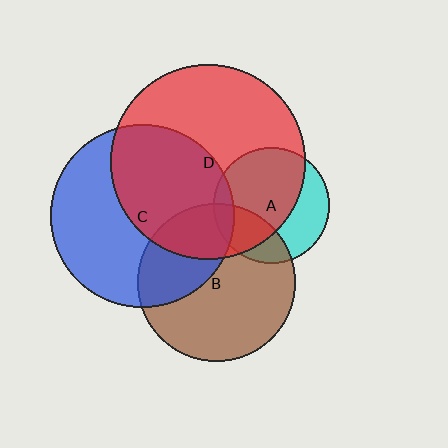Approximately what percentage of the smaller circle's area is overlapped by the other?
Approximately 25%.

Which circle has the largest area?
Circle D (red).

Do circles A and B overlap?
Yes.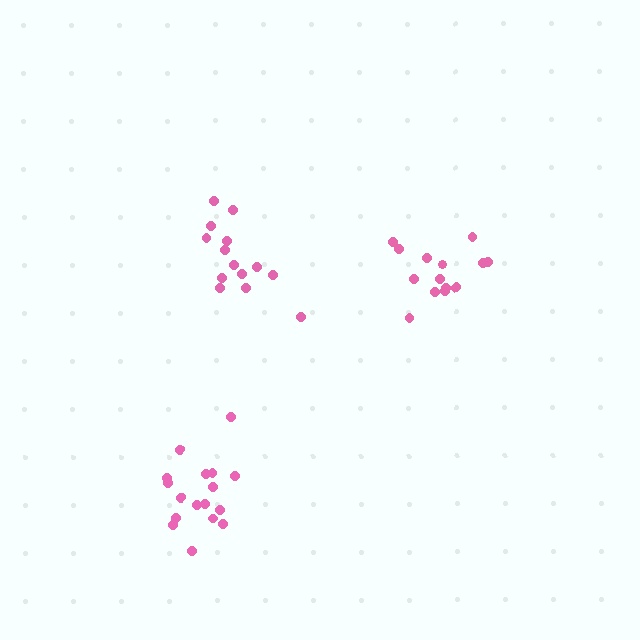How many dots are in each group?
Group 1: 14 dots, Group 2: 14 dots, Group 3: 17 dots (45 total).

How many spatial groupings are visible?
There are 3 spatial groupings.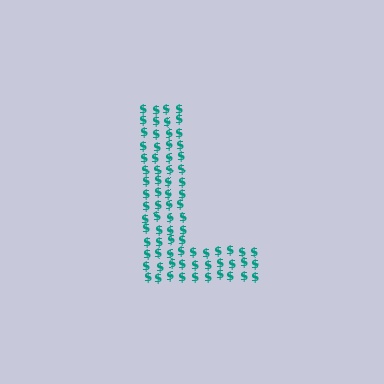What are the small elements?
The small elements are dollar signs.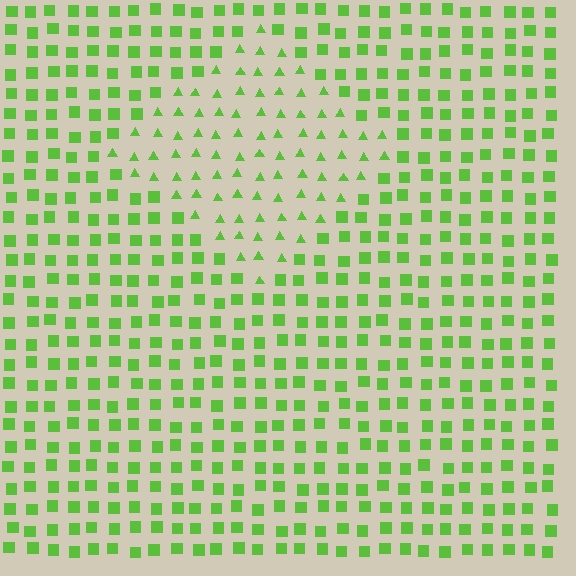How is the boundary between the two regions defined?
The boundary is defined by a change in element shape: triangles inside vs. squares outside. All elements share the same color and spacing.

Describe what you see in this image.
The image is filled with small lime elements arranged in a uniform grid. A diamond-shaped region contains triangles, while the surrounding area contains squares. The boundary is defined purely by the change in element shape.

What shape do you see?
I see a diamond.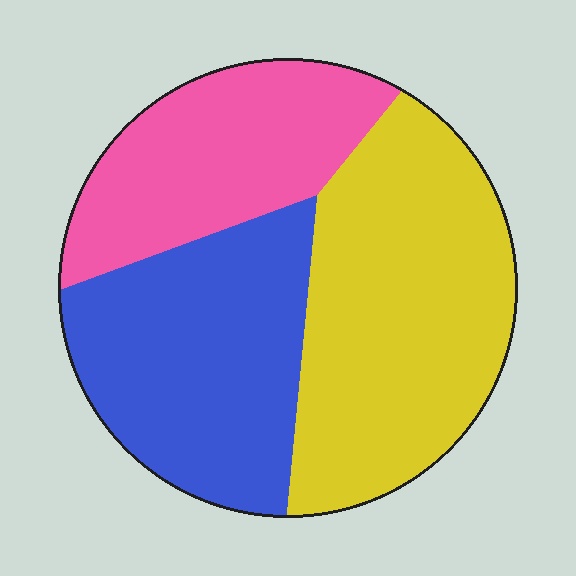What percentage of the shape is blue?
Blue covers roughly 35% of the shape.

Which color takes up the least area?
Pink, at roughly 25%.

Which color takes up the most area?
Yellow, at roughly 40%.